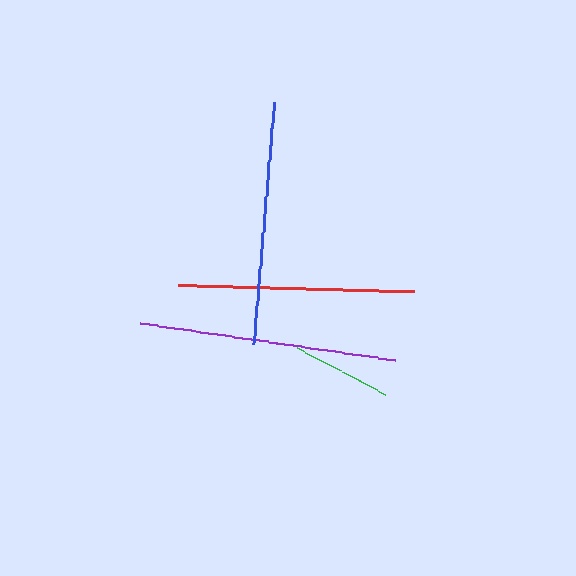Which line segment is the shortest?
The green line is the shortest at approximately 99 pixels.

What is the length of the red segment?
The red segment is approximately 236 pixels long.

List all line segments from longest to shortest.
From longest to shortest: purple, blue, red, green.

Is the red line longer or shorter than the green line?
The red line is longer than the green line.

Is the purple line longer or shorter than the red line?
The purple line is longer than the red line.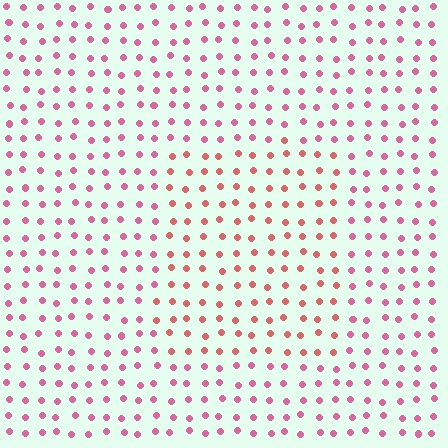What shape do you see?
I see a rectangle.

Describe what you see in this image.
The image is filled with small pink elements in a uniform arrangement. A rectangle-shaped region is visible where the elements are tinted to a slightly different hue, forming a subtle color boundary.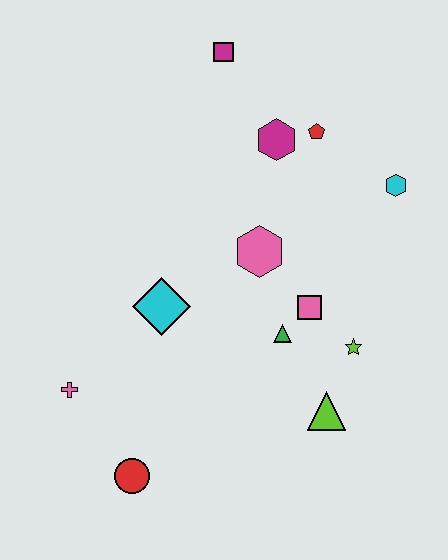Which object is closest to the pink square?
The green triangle is closest to the pink square.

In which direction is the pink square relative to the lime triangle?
The pink square is above the lime triangle.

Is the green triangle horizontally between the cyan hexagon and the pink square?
No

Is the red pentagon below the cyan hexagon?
No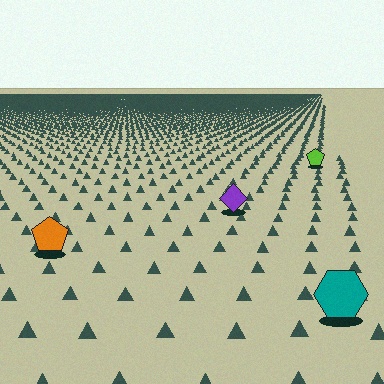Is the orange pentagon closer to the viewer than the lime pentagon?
Yes. The orange pentagon is closer — you can tell from the texture gradient: the ground texture is coarser near it.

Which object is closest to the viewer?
The teal hexagon is closest. The texture marks near it are larger and more spread out.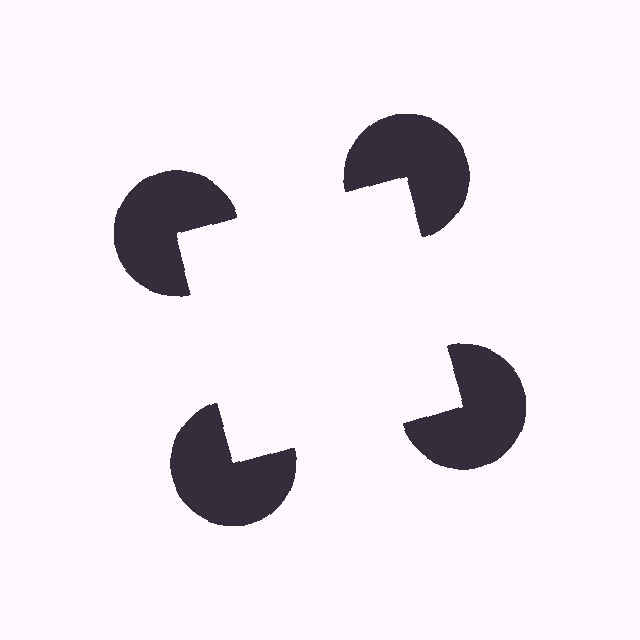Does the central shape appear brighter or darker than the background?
It typically appears slightly brighter than the background, even though no actual brightness change is drawn.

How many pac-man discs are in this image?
There are 4 — one at each vertex of the illusory square.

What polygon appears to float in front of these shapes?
An illusory square — its edges are inferred from the aligned wedge cuts in the pac-man discs, not physically drawn.